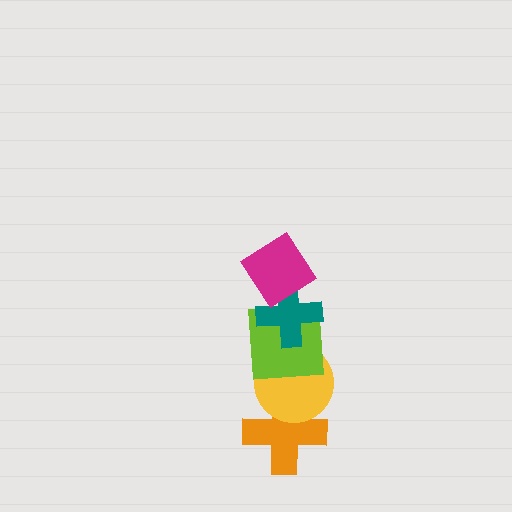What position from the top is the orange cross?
The orange cross is 5th from the top.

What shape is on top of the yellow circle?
The lime square is on top of the yellow circle.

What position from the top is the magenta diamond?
The magenta diamond is 1st from the top.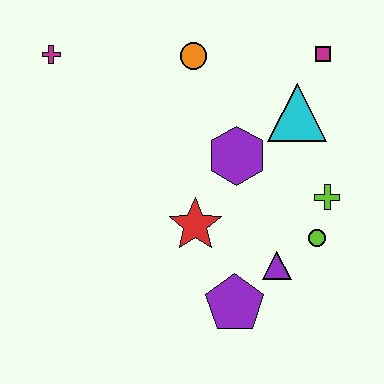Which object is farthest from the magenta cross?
The lime circle is farthest from the magenta cross.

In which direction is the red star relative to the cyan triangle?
The red star is below the cyan triangle.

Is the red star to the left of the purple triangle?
Yes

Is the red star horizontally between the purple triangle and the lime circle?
No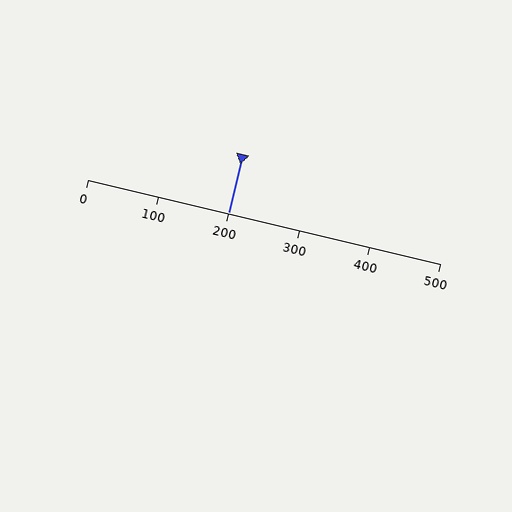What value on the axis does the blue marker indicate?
The marker indicates approximately 200.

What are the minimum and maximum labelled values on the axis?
The axis runs from 0 to 500.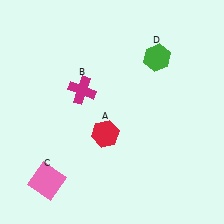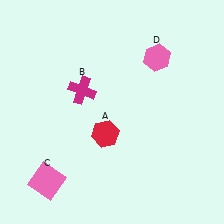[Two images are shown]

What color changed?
The hexagon (D) changed from green in Image 1 to pink in Image 2.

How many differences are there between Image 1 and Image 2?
There is 1 difference between the two images.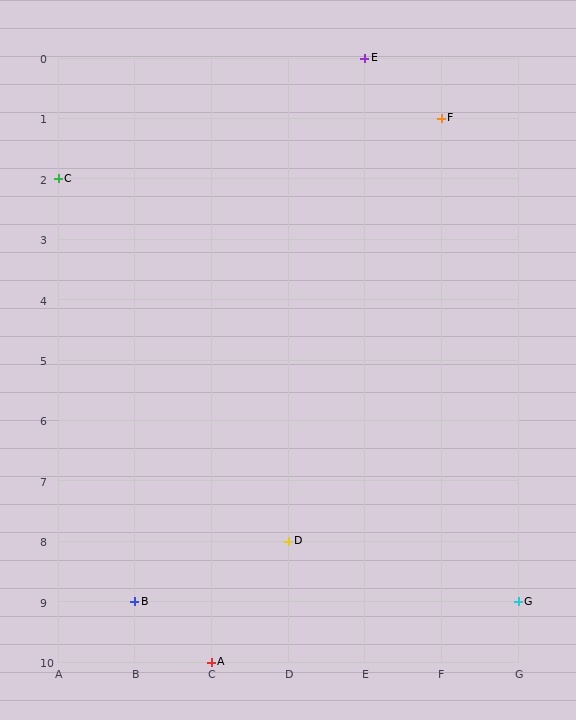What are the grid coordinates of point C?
Point C is at grid coordinates (A, 2).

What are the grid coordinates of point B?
Point B is at grid coordinates (B, 9).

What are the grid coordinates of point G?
Point G is at grid coordinates (G, 9).